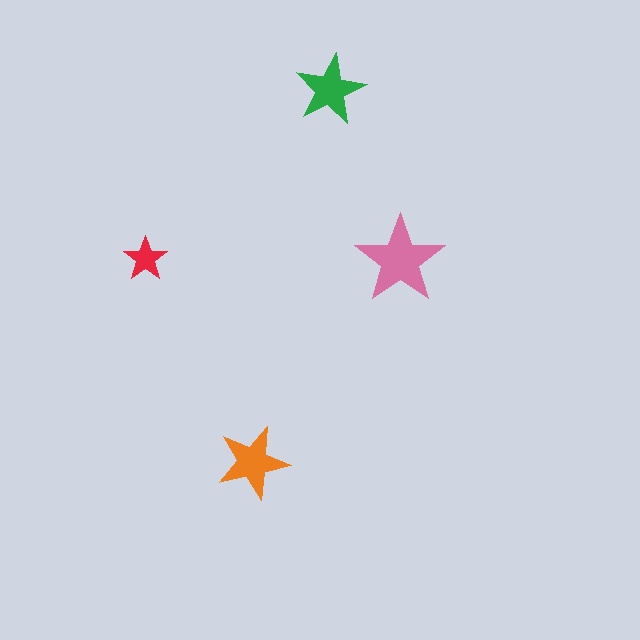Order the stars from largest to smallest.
the pink one, the orange one, the green one, the red one.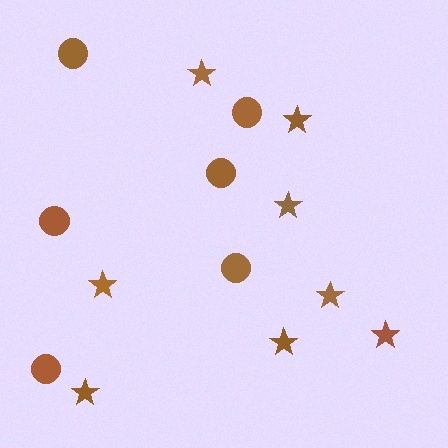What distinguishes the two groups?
There are 2 groups: one group of circles (6) and one group of stars (8).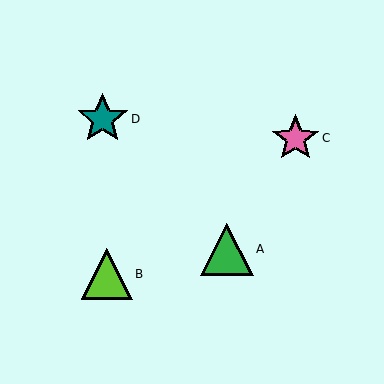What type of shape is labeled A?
Shape A is a green triangle.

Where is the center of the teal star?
The center of the teal star is at (103, 119).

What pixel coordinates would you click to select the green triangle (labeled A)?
Click at (227, 249) to select the green triangle A.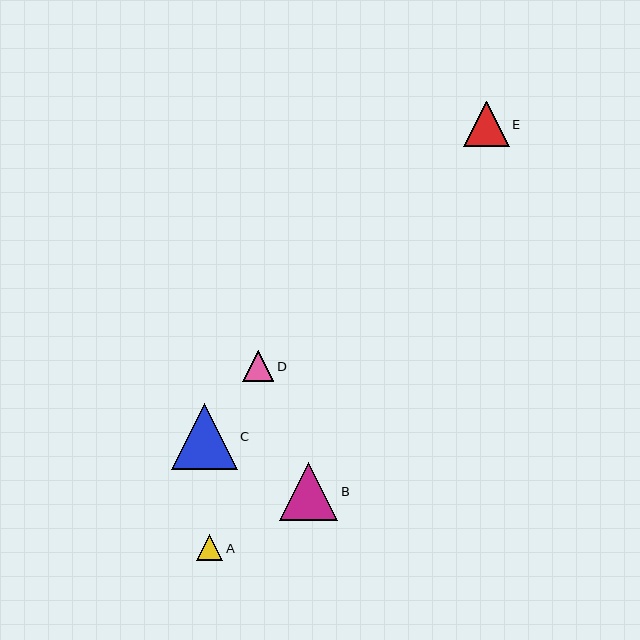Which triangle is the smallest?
Triangle A is the smallest with a size of approximately 27 pixels.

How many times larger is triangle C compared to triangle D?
Triangle C is approximately 2.1 times the size of triangle D.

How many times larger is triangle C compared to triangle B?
Triangle C is approximately 1.1 times the size of triangle B.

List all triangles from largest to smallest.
From largest to smallest: C, B, E, D, A.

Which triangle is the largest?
Triangle C is the largest with a size of approximately 66 pixels.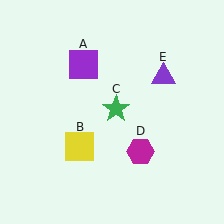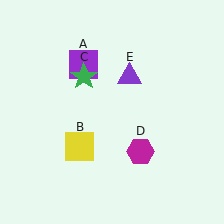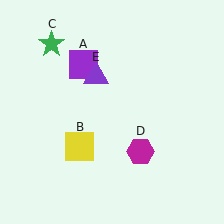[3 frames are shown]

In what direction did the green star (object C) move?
The green star (object C) moved up and to the left.